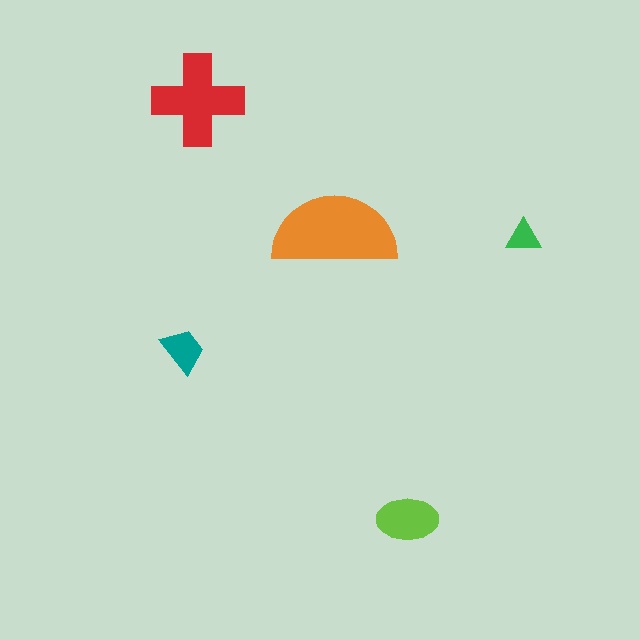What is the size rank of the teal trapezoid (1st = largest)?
4th.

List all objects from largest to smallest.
The orange semicircle, the red cross, the lime ellipse, the teal trapezoid, the green triangle.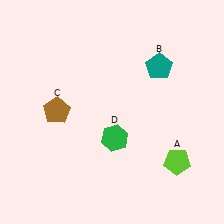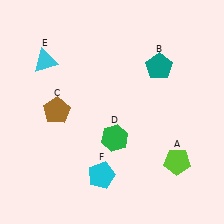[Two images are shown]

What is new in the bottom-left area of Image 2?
A cyan pentagon (F) was added in the bottom-left area of Image 2.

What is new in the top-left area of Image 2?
A cyan triangle (E) was added in the top-left area of Image 2.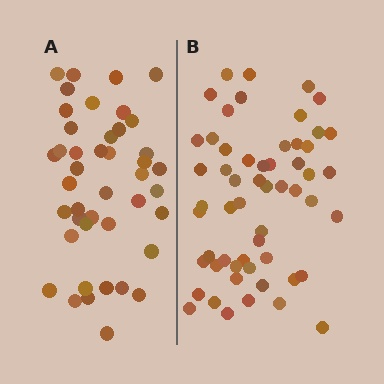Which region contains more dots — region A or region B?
Region B (the right region) has more dots.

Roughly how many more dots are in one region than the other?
Region B has approximately 15 more dots than region A.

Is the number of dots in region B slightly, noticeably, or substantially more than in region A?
Region B has noticeably more, but not dramatically so. The ratio is roughly 1.3 to 1.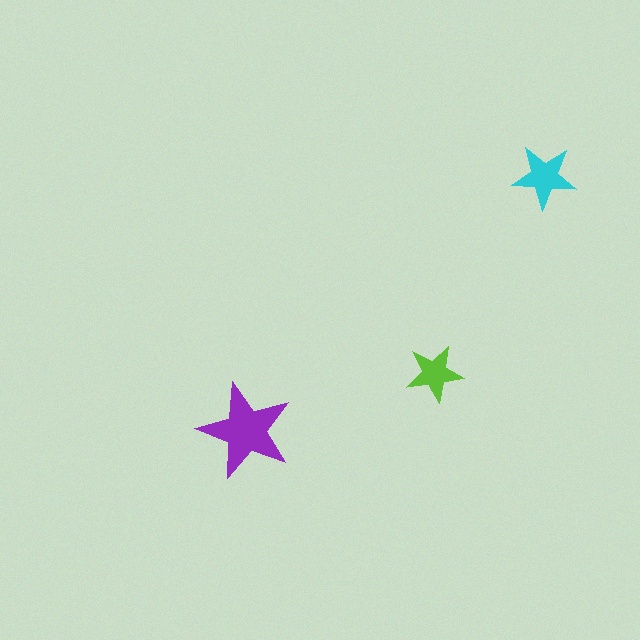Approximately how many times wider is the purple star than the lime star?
About 1.5 times wider.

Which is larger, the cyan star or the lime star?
The cyan one.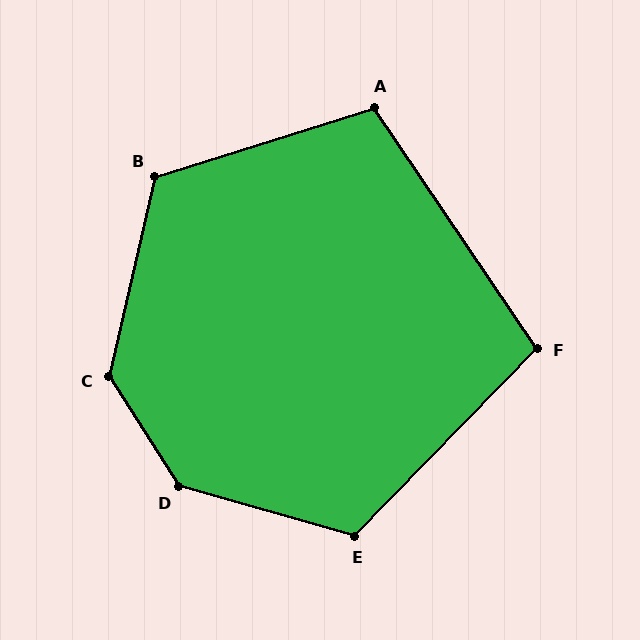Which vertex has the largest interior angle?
D, at approximately 138 degrees.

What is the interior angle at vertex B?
Approximately 120 degrees (obtuse).